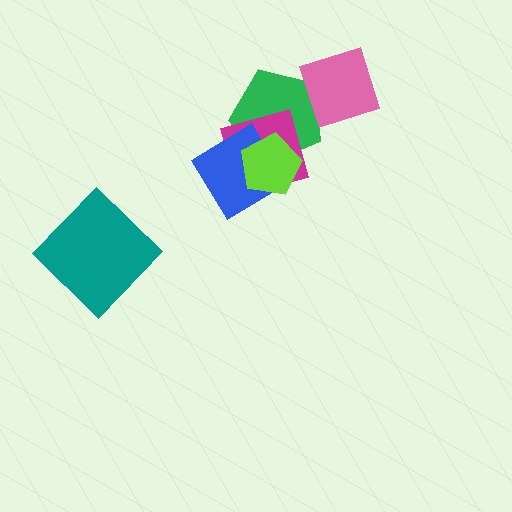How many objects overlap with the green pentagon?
4 objects overlap with the green pentagon.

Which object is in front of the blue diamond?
The lime pentagon is in front of the blue diamond.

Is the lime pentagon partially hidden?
No, no other shape covers it.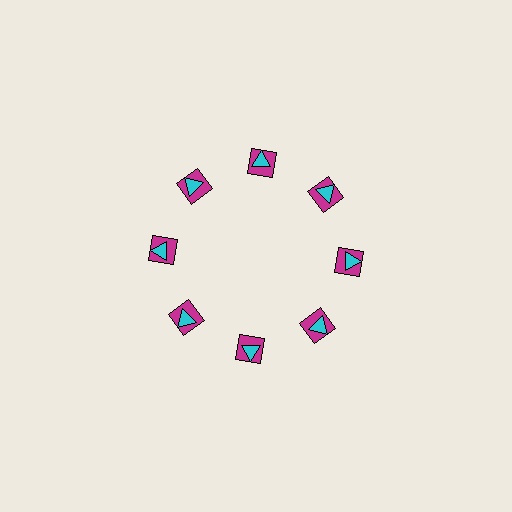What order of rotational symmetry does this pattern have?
This pattern has 8-fold rotational symmetry.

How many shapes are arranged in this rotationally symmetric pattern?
There are 24 shapes, arranged in 8 groups of 3.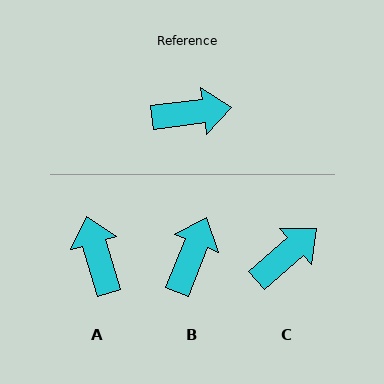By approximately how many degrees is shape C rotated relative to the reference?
Approximately 34 degrees counter-clockwise.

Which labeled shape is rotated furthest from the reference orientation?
A, about 100 degrees away.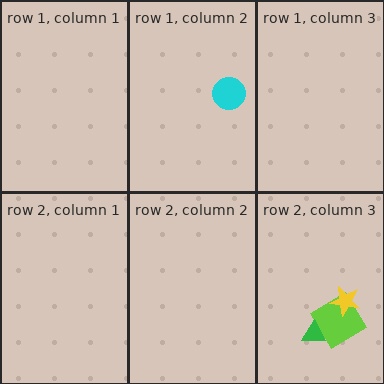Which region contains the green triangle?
The row 2, column 3 region.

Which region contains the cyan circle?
The row 1, column 2 region.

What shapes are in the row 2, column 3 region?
The lime diamond, the green triangle, the yellow star.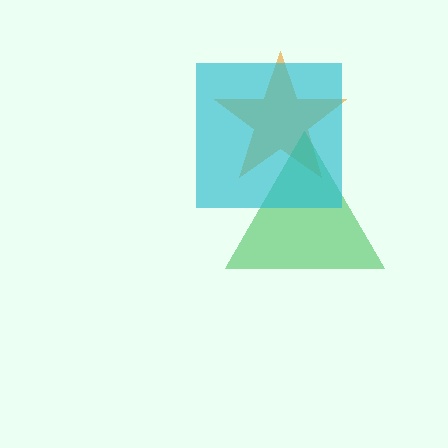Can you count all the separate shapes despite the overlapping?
Yes, there are 3 separate shapes.